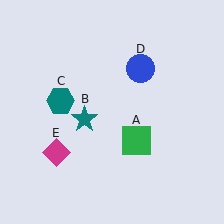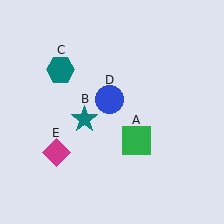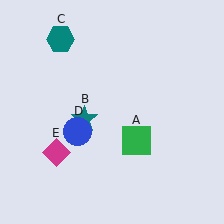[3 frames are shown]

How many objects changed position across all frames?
2 objects changed position: teal hexagon (object C), blue circle (object D).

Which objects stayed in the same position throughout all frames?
Green square (object A) and teal star (object B) and magenta diamond (object E) remained stationary.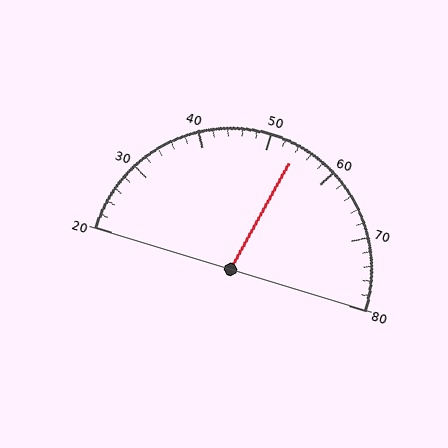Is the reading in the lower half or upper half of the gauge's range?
The reading is in the upper half of the range (20 to 80).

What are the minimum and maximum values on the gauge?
The gauge ranges from 20 to 80.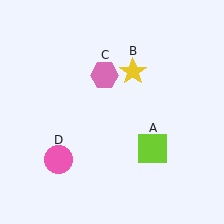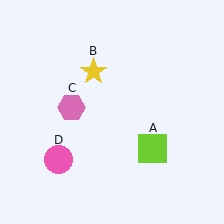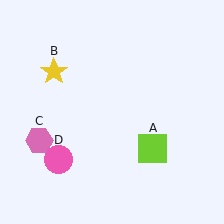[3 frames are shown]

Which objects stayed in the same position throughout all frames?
Lime square (object A) and pink circle (object D) remained stationary.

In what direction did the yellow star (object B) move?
The yellow star (object B) moved left.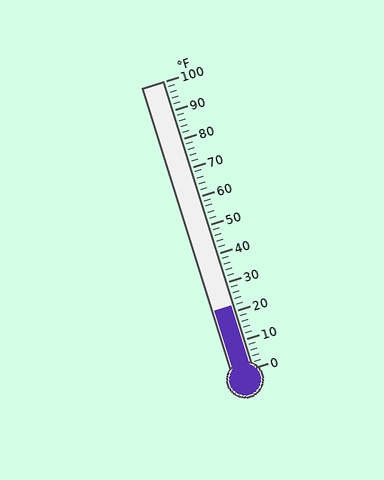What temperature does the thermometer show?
The thermometer shows approximately 22°F.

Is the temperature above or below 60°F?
The temperature is below 60°F.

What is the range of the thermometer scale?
The thermometer scale ranges from 0°F to 100°F.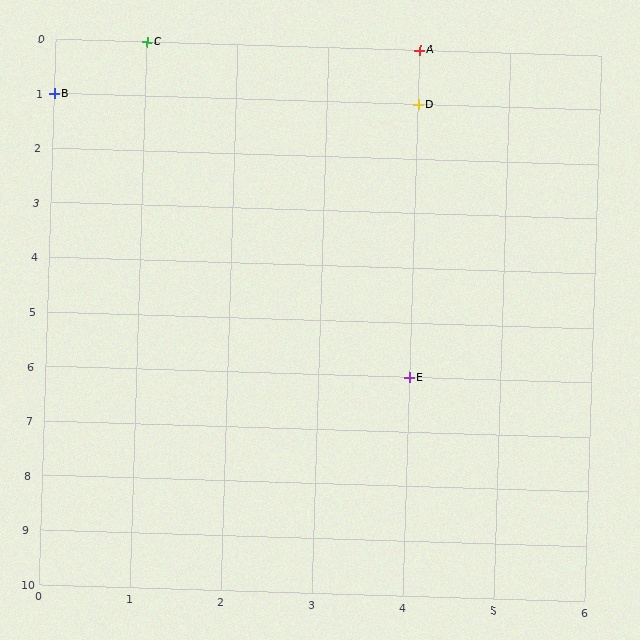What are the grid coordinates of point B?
Point B is at grid coordinates (0, 1).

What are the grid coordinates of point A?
Point A is at grid coordinates (4, 0).